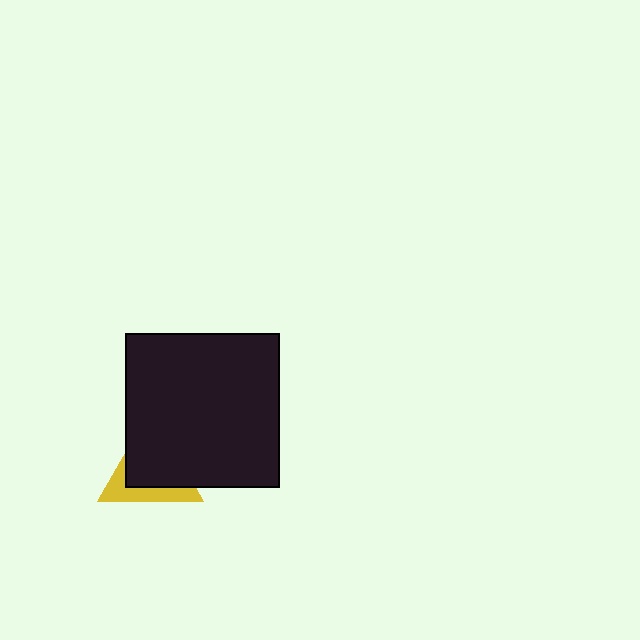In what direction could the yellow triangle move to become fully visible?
The yellow triangle could move toward the lower-left. That would shift it out from behind the black square entirely.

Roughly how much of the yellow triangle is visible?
A small part of it is visible (roughly 35%).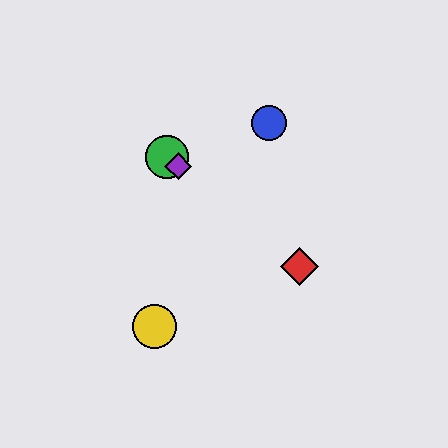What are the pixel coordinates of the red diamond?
The red diamond is at (299, 266).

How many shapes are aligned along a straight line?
3 shapes (the red diamond, the green circle, the purple diamond) are aligned along a straight line.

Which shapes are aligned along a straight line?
The red diamond, the green circle, the purple diamond are aligned along a straight line.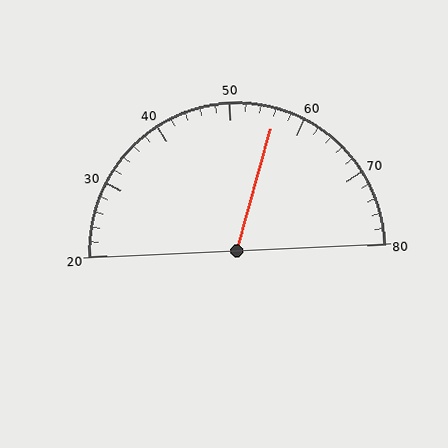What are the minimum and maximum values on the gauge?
The gauge ranges from 20 to 80.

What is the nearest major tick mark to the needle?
The nearest major tick mark is 60.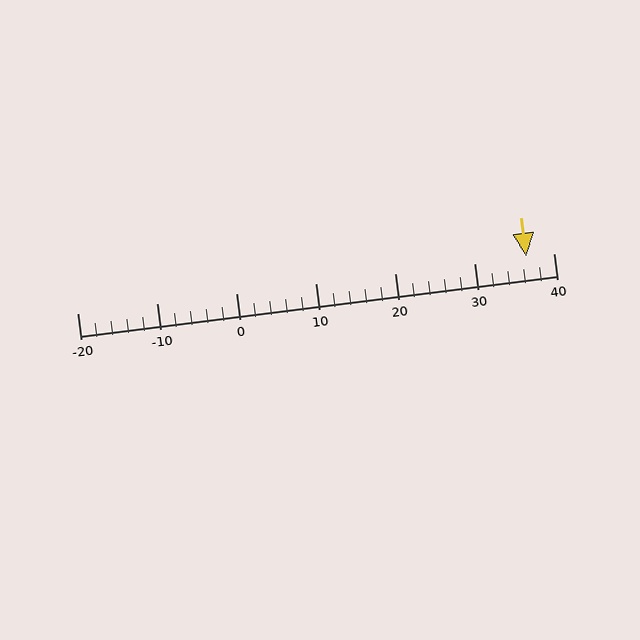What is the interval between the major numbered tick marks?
The major tick marks are spaced 10 units apart.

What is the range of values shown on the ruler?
The ruler shows values from -20 to 40.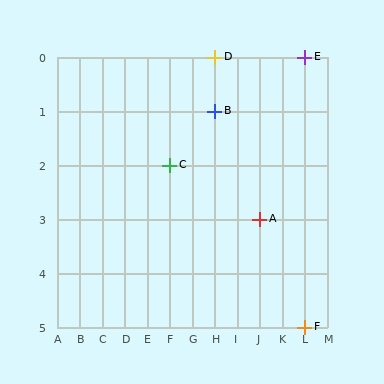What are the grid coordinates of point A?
Point A is at grid coordinates (J, 3).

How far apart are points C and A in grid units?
Points C and A are 4 columns and 1 row apart (about 4.1 grid units diagonally).